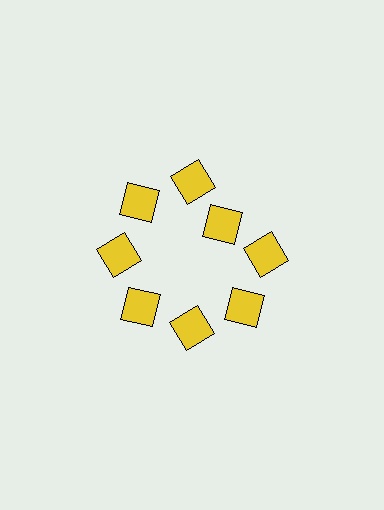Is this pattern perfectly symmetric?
No. The 8 yellow diamonds are arranged in a ring, but one element near the 2 o'clock position is pulled inward toward the center, breaking the 8-fold rotational symmetry.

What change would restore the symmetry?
The symmetry would be restored by moving it outward, back onto the ring so that all 8 diamonds sit at equal angles and equal distance from the center.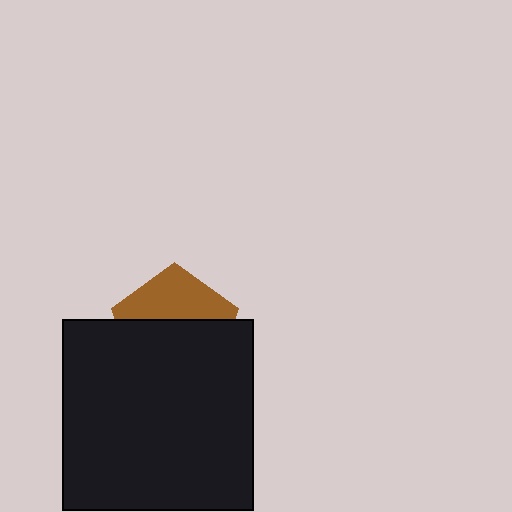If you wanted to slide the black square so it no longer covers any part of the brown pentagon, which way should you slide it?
Slide it down — that is the most direct way to separate the two shapes.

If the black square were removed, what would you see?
You would see the complete brown pentagon.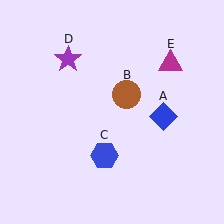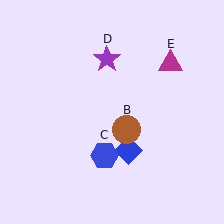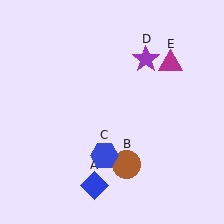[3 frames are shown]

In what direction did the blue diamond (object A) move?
The blue diamond (object A) moved down and to the left.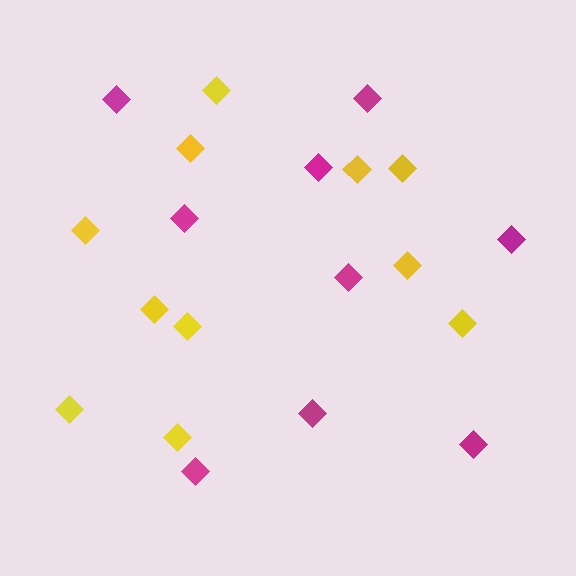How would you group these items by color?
There are 2 groups: one group of yellow diamonds (11) and one group of magenta diamonds (9).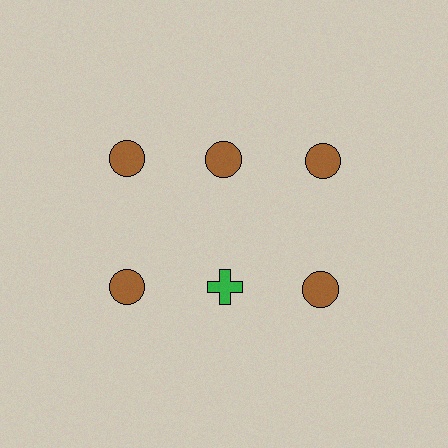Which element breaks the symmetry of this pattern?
The green cross in the second row, second from left column breaks the symmetry. All other shapes are brown circles.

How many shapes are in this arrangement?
There are 6 shapes arranged in a grid pattern.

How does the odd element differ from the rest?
It differs in both color (green instead of brown) and shape (cross instead of circle).